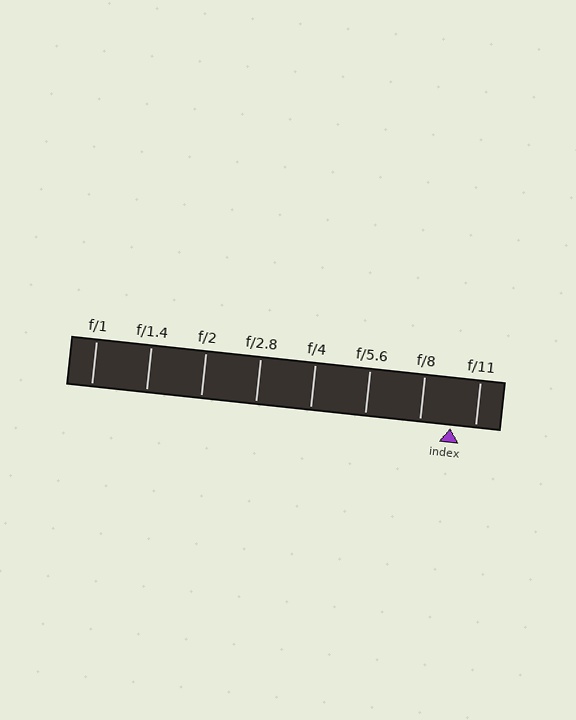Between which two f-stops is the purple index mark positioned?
The index mark is between f/8 and f/11.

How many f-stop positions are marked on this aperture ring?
There are 8 f-stop positions marked.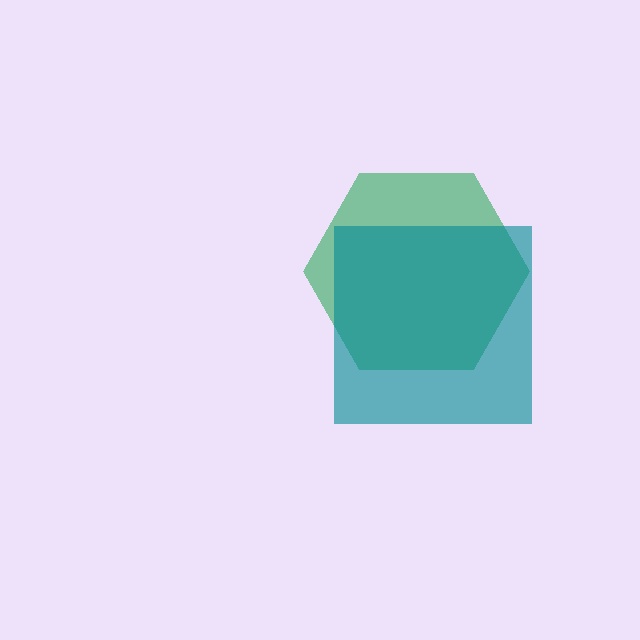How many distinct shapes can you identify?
There are 2 distinct shapes: a green hexagon, a teal square.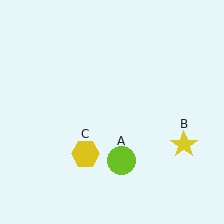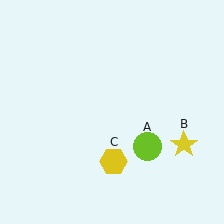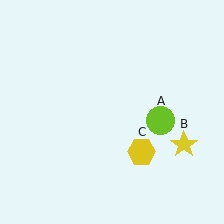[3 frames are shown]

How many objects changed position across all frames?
2 objects changed position: lime circle (object A), yellow hexagon (object C).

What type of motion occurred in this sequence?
The lime circle (object A), yellow hexagon (object C) rotated counterclockwise around the center of the scene.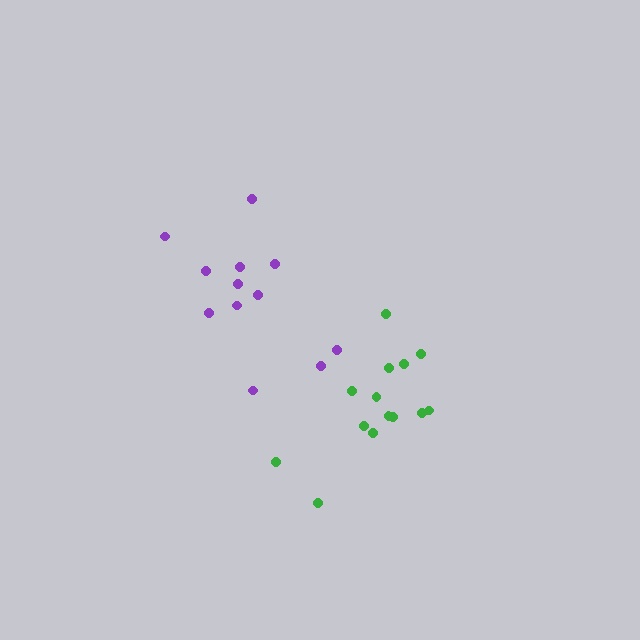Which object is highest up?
The purple cluster is topmost.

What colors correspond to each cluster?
The clusters are colored: purple, green.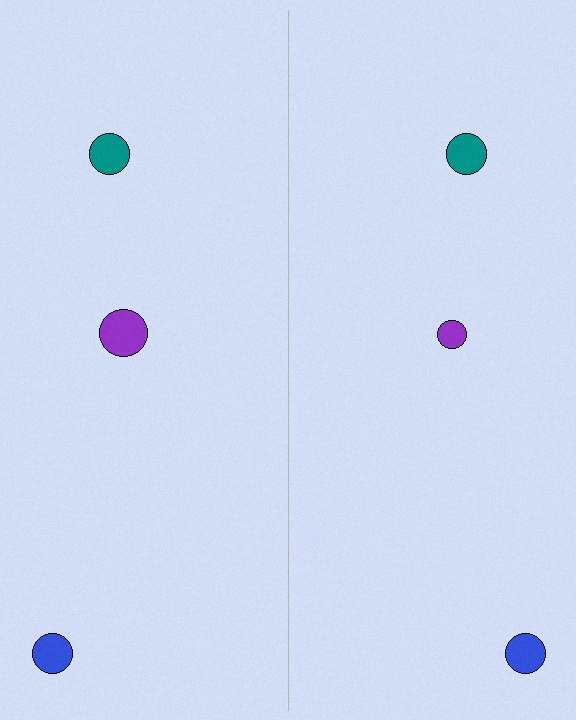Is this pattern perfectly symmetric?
No, the pattern is not perfectly symmetric. The purple circle on the right side has a different size than its mirror counterpart.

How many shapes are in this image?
There are 6 shapes in this image.